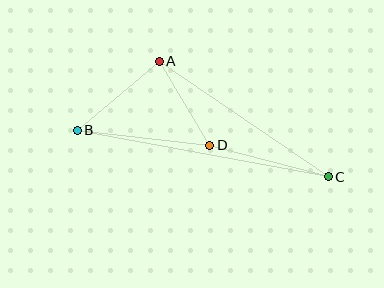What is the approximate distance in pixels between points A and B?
The distance between A and B is approximately 107 pixels.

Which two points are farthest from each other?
Points B and C are farthest from each other.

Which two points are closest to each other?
Points A and D are closest to each other.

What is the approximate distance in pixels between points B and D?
The distance between B and D is approximately 133 pixels.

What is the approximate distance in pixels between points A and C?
The distance between A and C is approximately 205 pixels.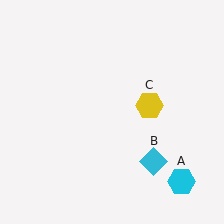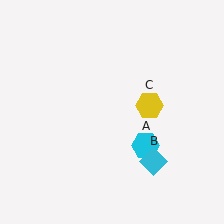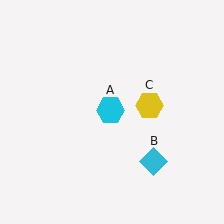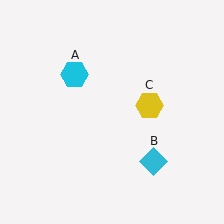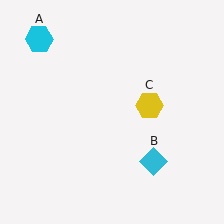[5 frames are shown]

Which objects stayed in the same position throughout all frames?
Cyan diamond (object B) and yellow hexagon (object C) remained stationary.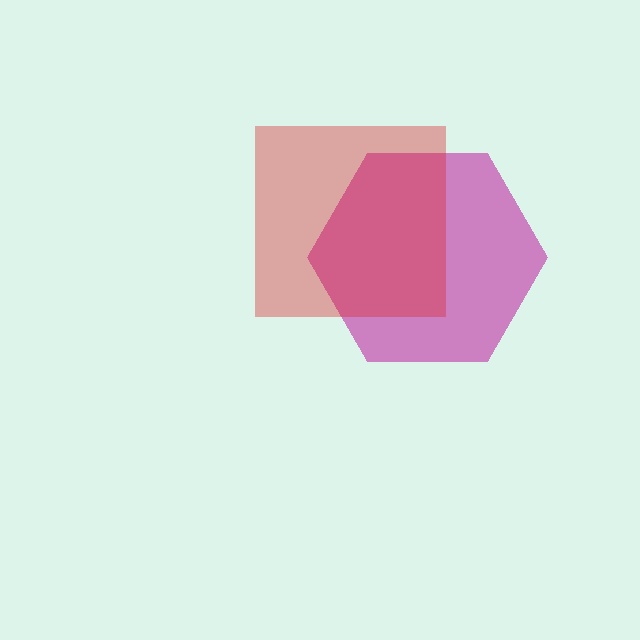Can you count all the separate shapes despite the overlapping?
Yes, there are 2 separate shapes.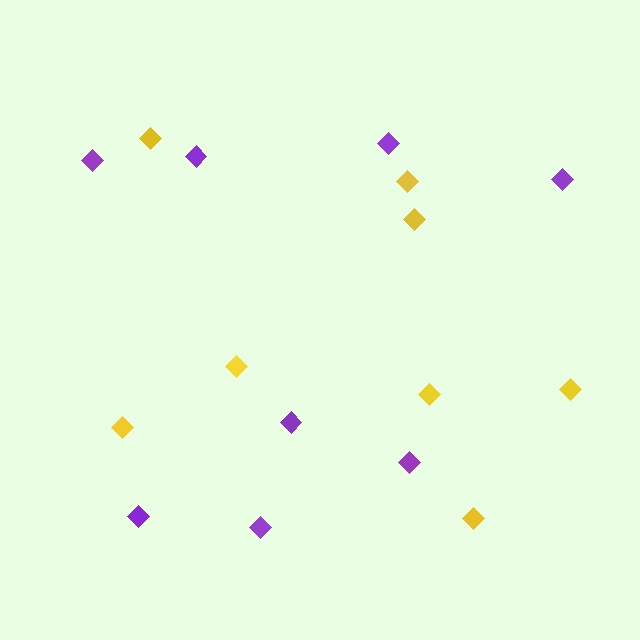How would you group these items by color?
There are 2 groups: one group of yellow diamonds (8) and one group of purple diamonds (8).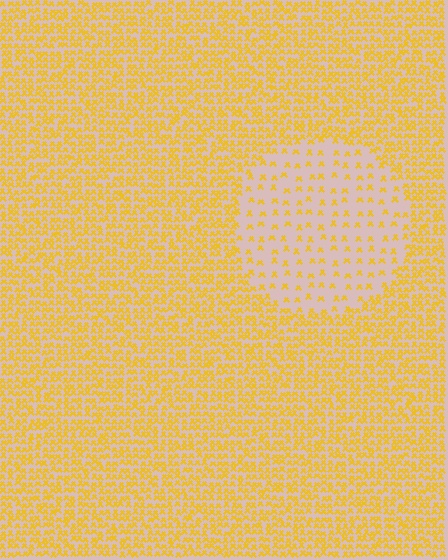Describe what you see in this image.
The image contains small yellow elements arranged at two different densities. A circle-shaped region is visible where the elements are less densely packed than the surrounding area.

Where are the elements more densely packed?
The elements are more densely packed outside the circle boundary.